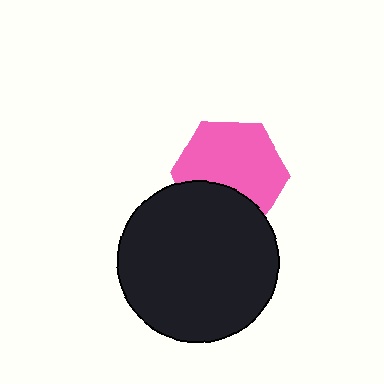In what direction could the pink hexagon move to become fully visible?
The pink hexagon could move up. That would shift it out from behind the black circle entirely.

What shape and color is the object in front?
The object in front is a black circle.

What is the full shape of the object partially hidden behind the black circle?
The partially hidden object is a pink hexagon.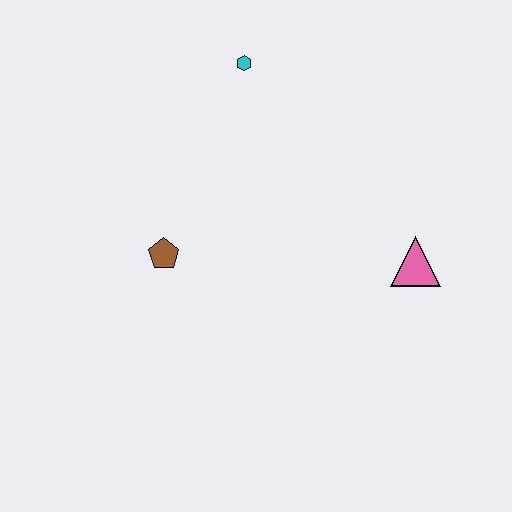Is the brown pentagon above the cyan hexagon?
No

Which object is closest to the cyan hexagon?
The brown pentagon is closest to the cyan hexagon.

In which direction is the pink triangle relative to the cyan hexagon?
The pink triangle is below the cyan hexagon.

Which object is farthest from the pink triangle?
The cyan hexagon is farthest from the pink triangle.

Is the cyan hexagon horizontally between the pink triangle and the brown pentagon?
Yes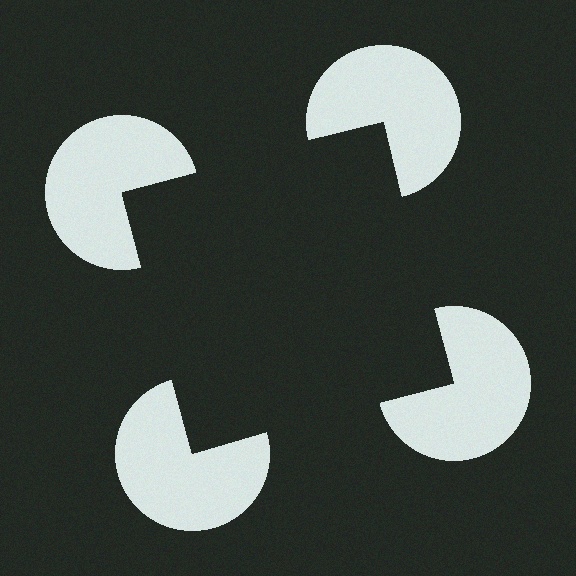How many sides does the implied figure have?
4 sides.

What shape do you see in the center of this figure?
An illusory square — its edges are inferred from the aligned wedge cuts in the pac-man discs, not physically drawn.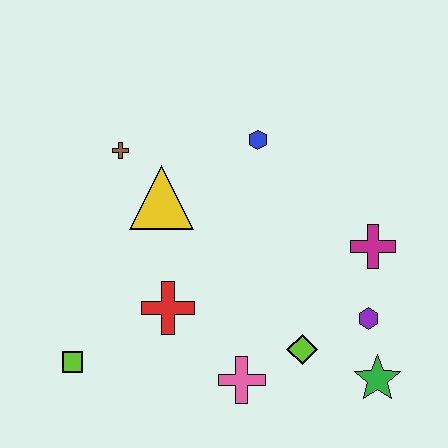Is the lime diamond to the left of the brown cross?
No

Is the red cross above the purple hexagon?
Yes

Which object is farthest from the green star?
The brown cross is farthest from the green star.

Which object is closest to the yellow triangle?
The brown cross is closest to the yellow triangle.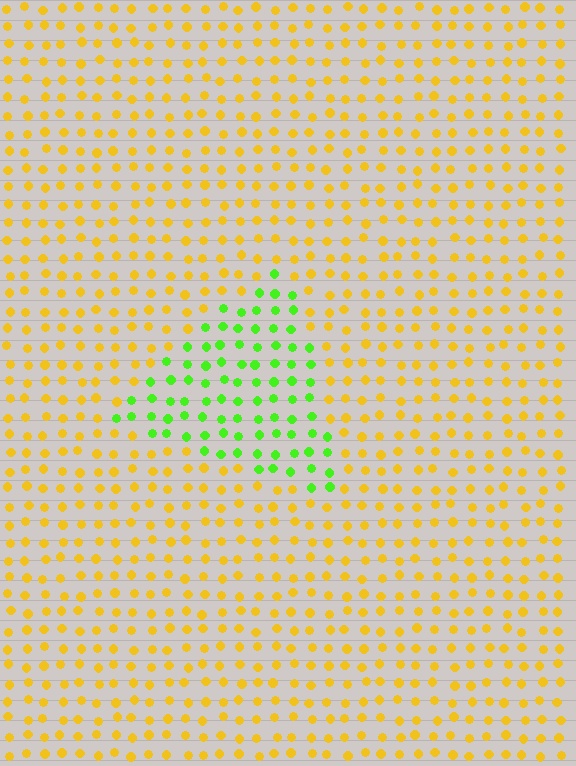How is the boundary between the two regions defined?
The boundary is defined purely by a slight shift in hue (about 62 degrees). Spacing, size, and orientation are identical on both sides.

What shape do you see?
I see a triangle.